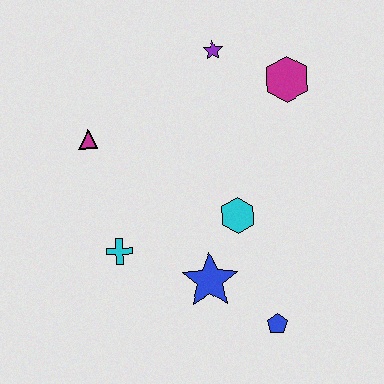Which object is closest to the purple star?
The magenta hexagon is closest to the purple star.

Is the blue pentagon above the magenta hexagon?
No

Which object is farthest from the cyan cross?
The magenta hexagon is farthest from the cyan cross.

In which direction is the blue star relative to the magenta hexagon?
The blue star is below the magenta hexagon.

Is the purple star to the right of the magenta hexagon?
No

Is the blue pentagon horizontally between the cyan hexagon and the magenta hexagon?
Yes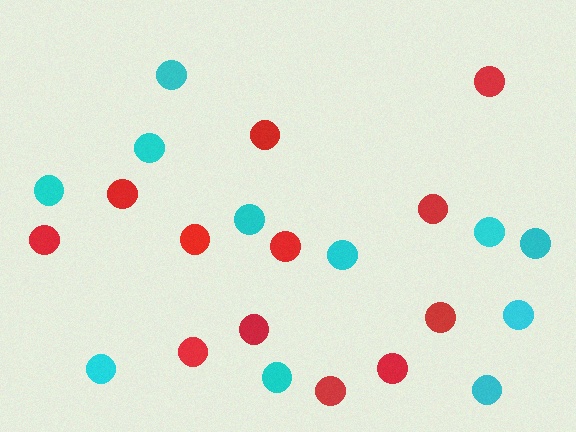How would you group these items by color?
There are 2 groups: one group of red circles (12) and one group of cyan circles (11).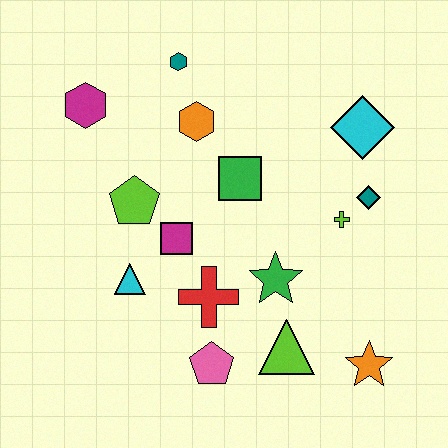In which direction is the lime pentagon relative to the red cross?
The lime pentagon is above the red cross.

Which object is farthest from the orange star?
The magenta hexagon is farthest from the orange star.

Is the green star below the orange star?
No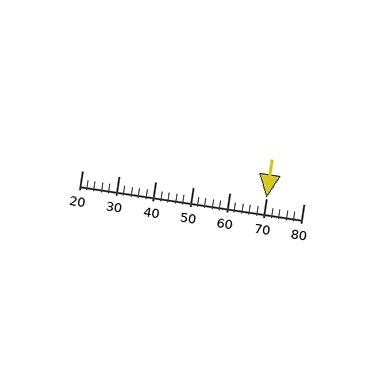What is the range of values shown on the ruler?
The ruler shows values from 20 to 80.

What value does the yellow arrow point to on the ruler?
The yellow arrow points to approximately 70.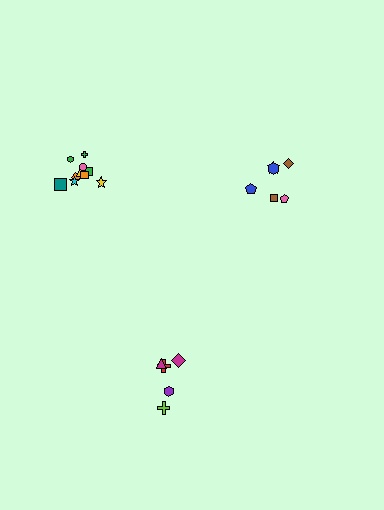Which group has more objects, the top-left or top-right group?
The top-left group.